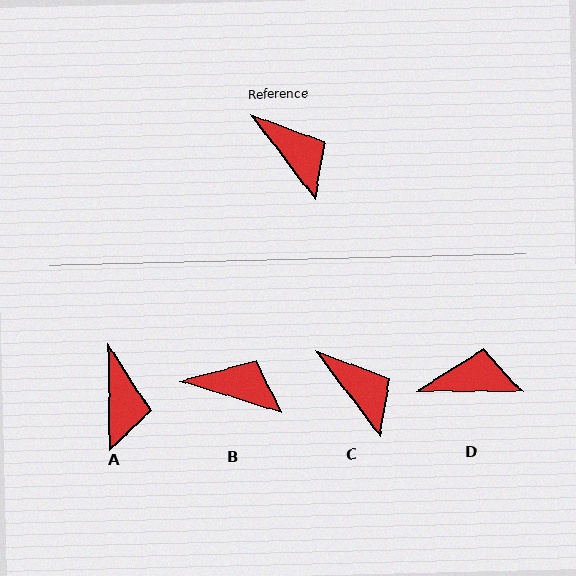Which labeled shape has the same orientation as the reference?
C.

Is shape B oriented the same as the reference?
No, it is off by about 35 degrees.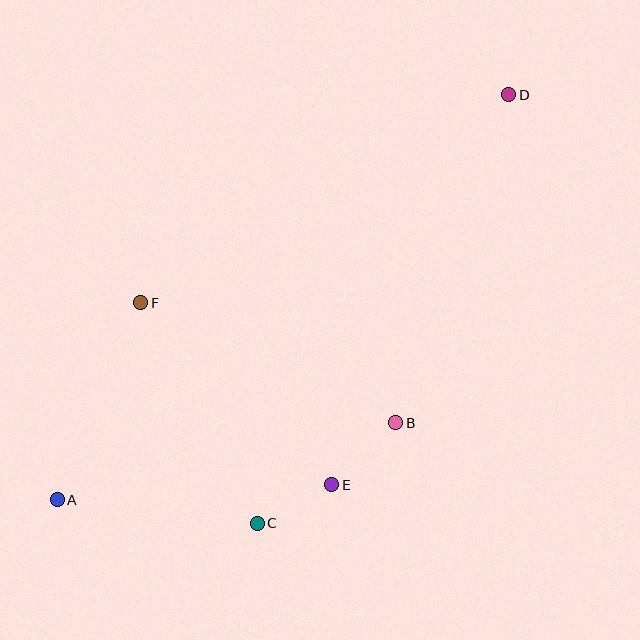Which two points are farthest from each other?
Points A and D are farthest from each other.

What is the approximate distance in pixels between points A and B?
The distance between A and B is approximately 347 pixels.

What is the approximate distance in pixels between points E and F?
The distance between E and F is approximately 264 pixels.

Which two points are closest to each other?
Points C and E are closest to each other.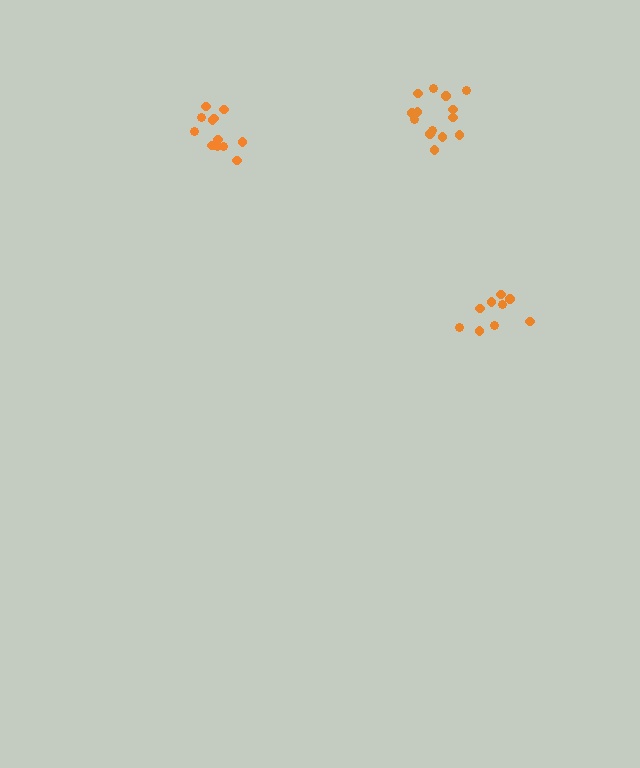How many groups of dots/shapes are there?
There are 3 groups.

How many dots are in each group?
Group 1: 12 dots, Group 2: 9 dots, Group 3: 14 dots (35 total).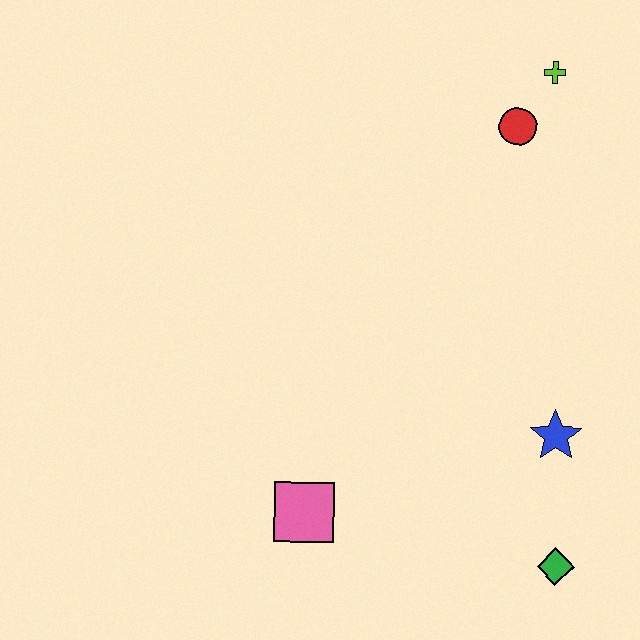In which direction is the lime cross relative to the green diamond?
The lime cross is above the green diamond.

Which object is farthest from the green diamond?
The lime cross is farthest from the green diamond.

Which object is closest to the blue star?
The green diamond is closest to the blue star.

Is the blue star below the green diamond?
No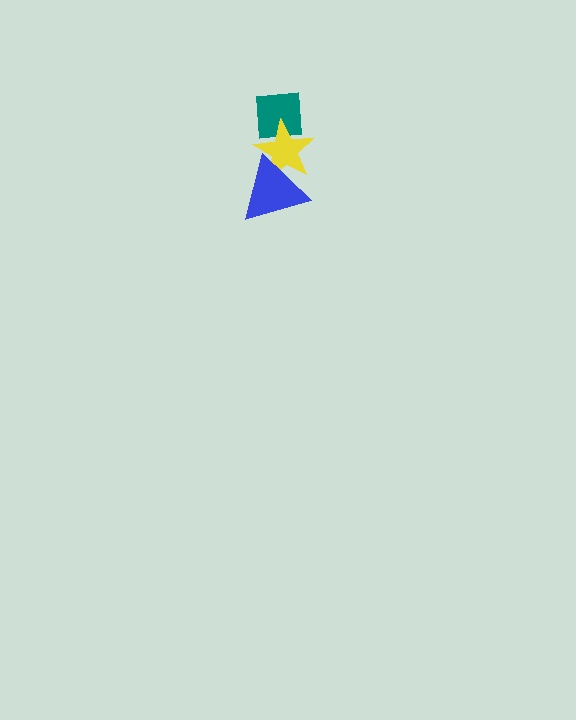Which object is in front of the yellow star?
The blue triangle is in front of the yellow star.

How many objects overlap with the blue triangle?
1 object overlaps with the blue triangle.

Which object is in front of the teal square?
The yellow star is in front of the teal square.